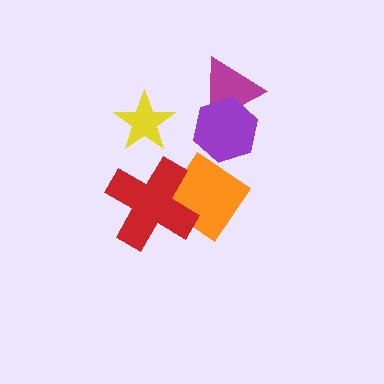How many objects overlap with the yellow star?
0 objects overlap with the yellow star.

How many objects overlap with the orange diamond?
2 objects overlap with the orange diamond.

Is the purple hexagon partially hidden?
Yes, it is partially covered by another shape.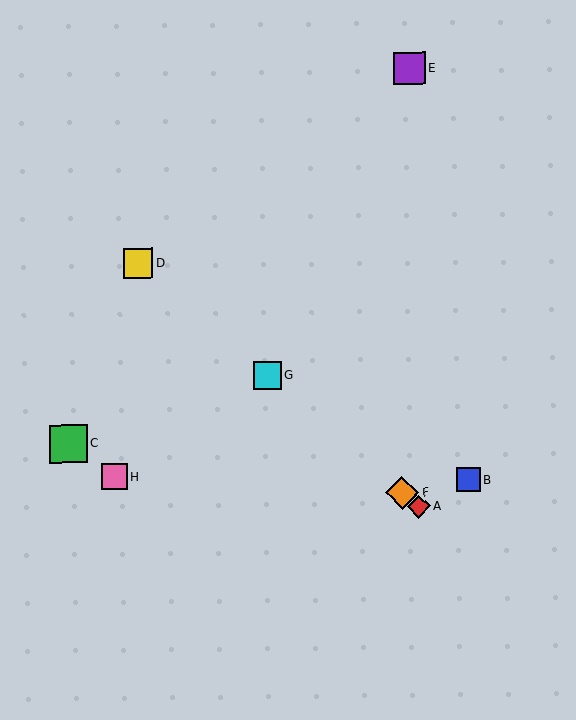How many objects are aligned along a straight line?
4 objects (A, D, F, G) are aligned along a straight line.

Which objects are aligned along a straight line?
Objects A, D, F, G are aligned along a straight line.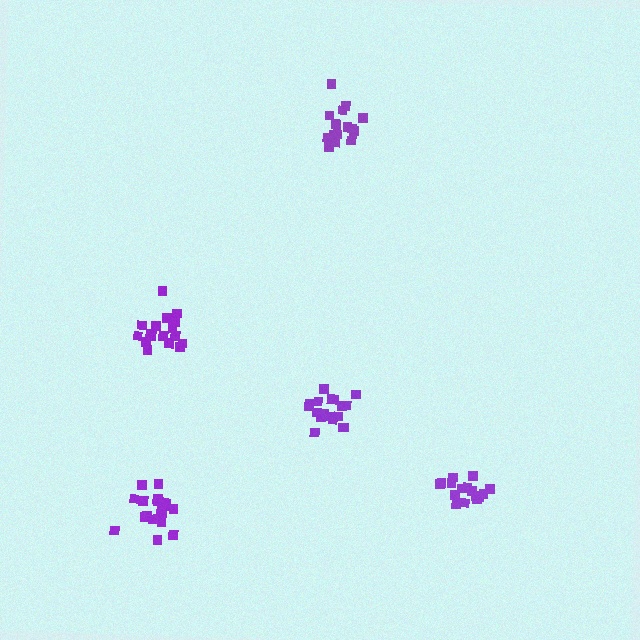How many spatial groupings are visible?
There are 5 spatial groupings.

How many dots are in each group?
Group 1: 17 dots, Group 2: 19 dots, Group 3: 15 dots, Group 4: 20 dots, Group 5: 16 dots (87 total).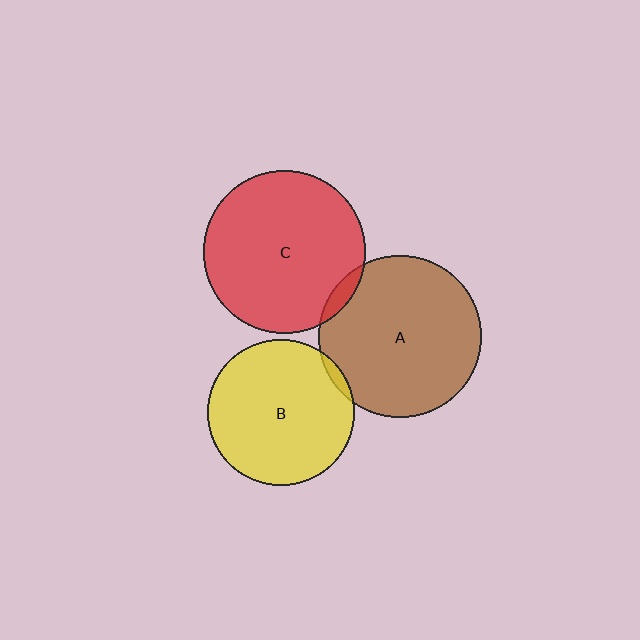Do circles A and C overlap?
Yes.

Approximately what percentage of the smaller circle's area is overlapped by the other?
Approximately 5%.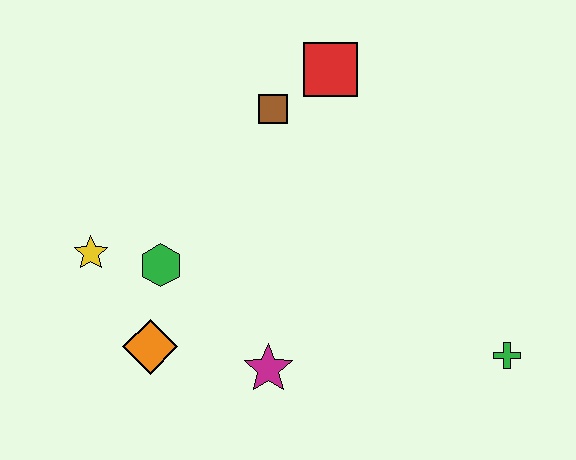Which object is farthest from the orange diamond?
The green cross is farthest from the orange diamond.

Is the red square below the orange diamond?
No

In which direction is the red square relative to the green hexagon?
The red square is above the green hexagon.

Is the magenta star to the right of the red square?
No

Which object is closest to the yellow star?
The green hexagon is closest to the yellow star.